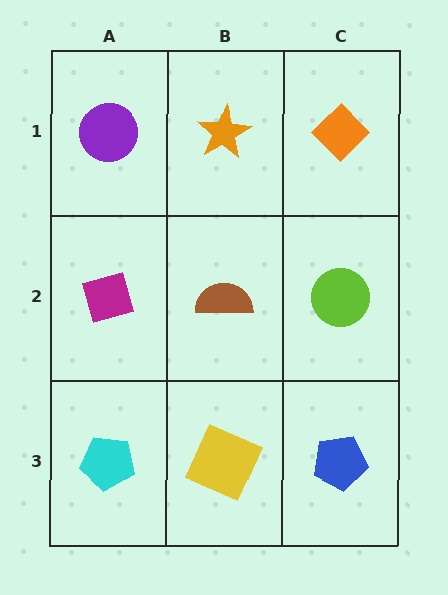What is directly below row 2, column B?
A yellow square.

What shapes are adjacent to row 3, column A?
A magenta diamond (row 2, column A), a yellow square (row 3, column B).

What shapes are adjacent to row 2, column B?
An orange star (row 1, column B), a yellow square (row 3, column B), a magenta diamond (row 2, column A), a lime circle (row 2, column C).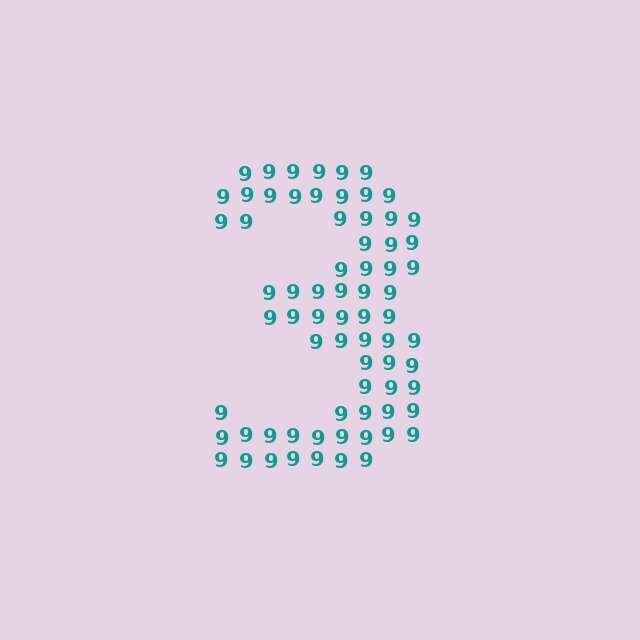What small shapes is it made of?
It is made of small digit 9's.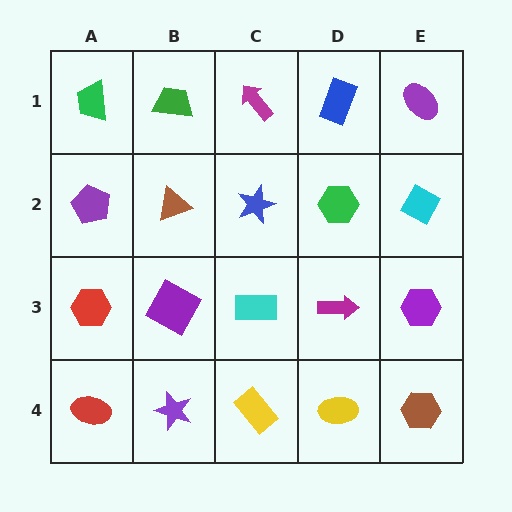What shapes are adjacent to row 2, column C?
A magenta arrow (row 1, column C), a cyan rectangle (row 3, column C), a brown triangle (row 2, column B), a green hexagon (row 2, column D).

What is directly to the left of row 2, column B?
A purple pentagon.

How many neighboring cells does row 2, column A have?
3.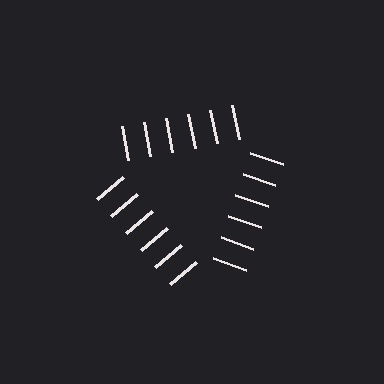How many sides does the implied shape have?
3 sides — the line-ends trace a triangle.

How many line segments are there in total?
18 — 6 along each of the 3 edges.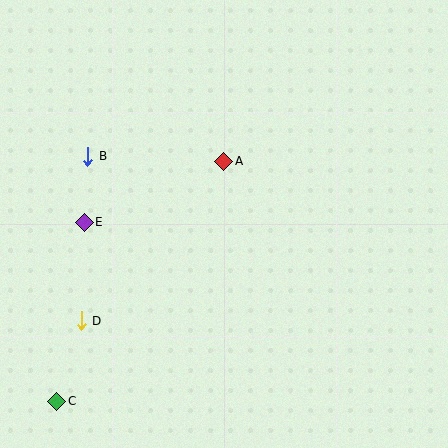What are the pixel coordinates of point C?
Point C is at (57, 401).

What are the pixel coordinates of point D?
Point D is at (81, 321).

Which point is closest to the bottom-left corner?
Point C is closest to the bottom-left corner.